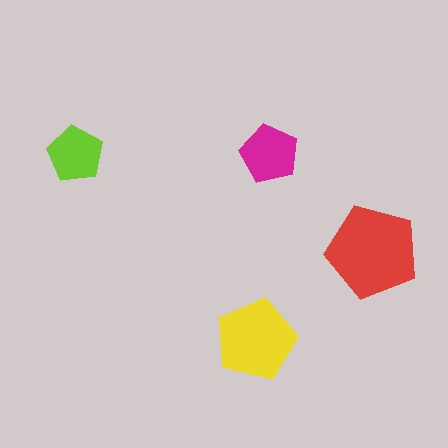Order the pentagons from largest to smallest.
the red one, the yellow one, the magenta one, the lime one.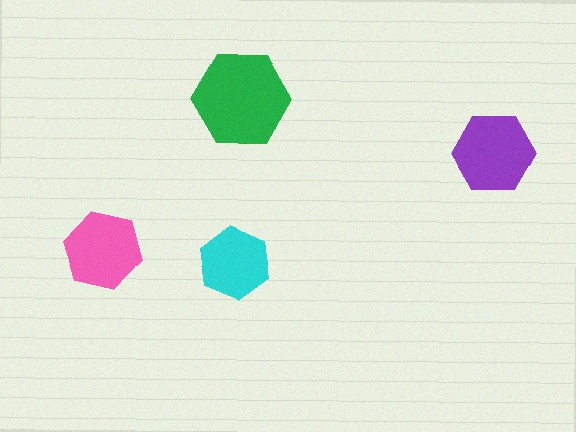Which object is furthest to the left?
The pink hexagon is leftmost.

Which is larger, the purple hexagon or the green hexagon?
The green one.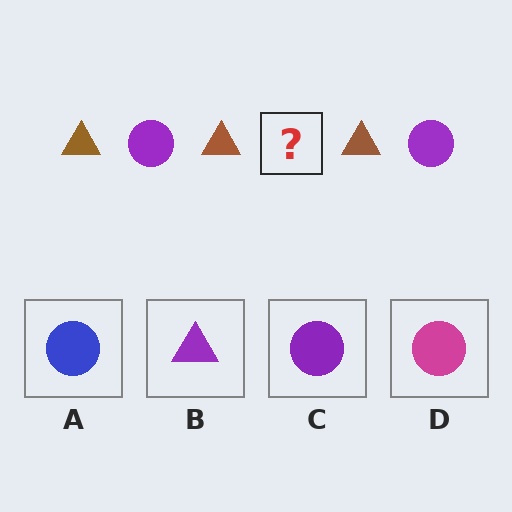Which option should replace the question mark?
Option C.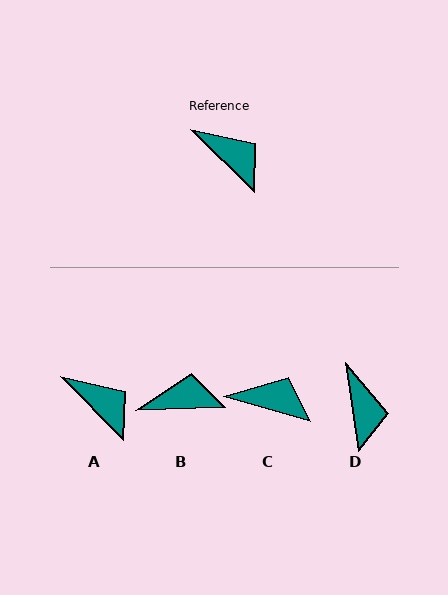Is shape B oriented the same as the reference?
No, it is off by about 46 degrees.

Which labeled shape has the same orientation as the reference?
A.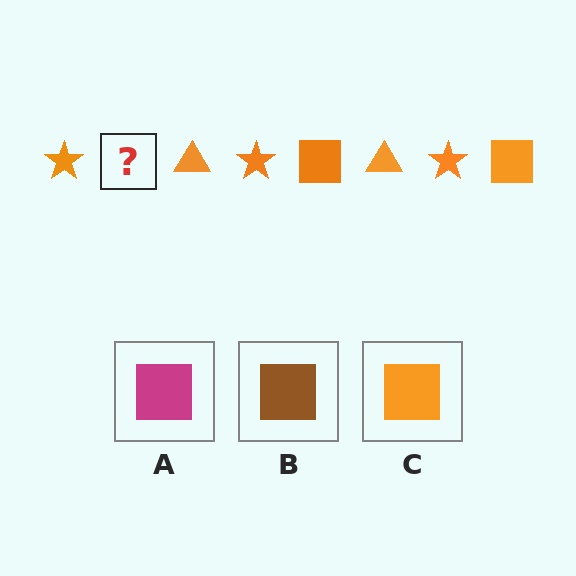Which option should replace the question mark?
Option C.